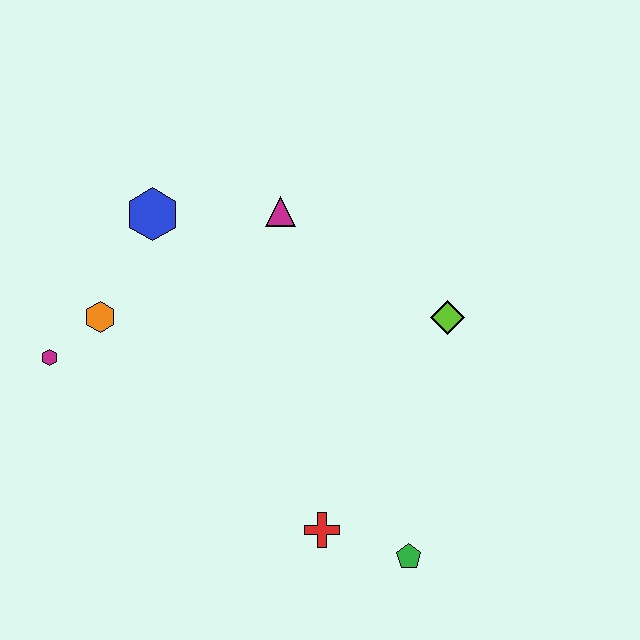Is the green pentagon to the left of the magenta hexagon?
No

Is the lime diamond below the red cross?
No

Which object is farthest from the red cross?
The blue hexagon is farthest from the red cross.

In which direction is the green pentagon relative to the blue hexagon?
The green pentagon is below the blue hexagon.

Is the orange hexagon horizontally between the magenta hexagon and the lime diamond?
Yes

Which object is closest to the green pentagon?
The red cross is closest to the green pentagon.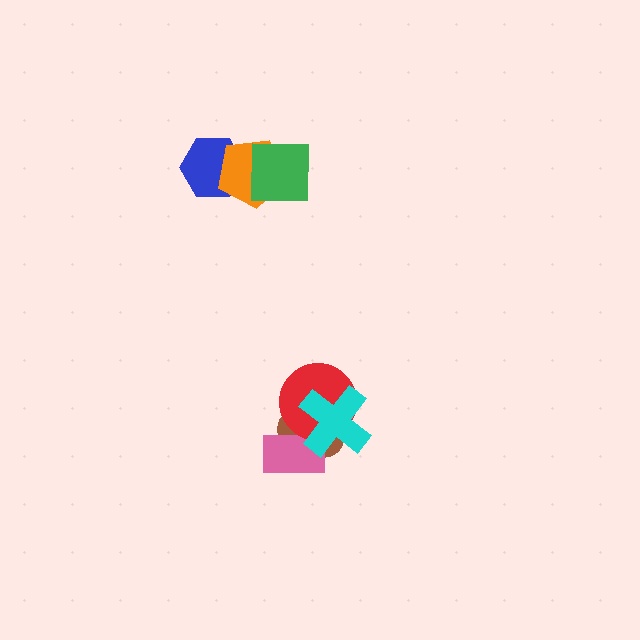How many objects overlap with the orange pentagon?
2 objects overlap with the orange pentagon.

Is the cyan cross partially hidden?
No, no other shape covers it.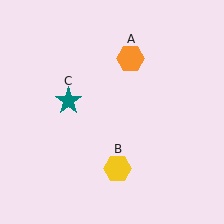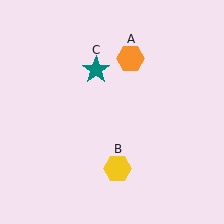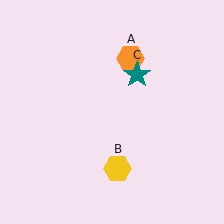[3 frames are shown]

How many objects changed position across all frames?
1 object changed position: teal star (object C).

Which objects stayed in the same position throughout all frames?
Orange hexagon (object A) and yellow hexagon (object B) remained stationary.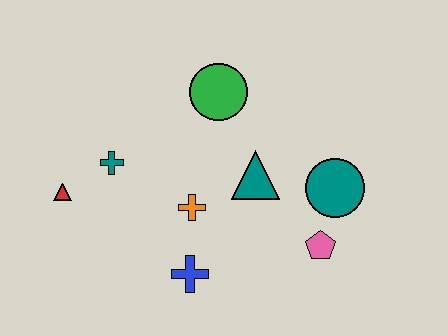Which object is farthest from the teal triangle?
The red triangle is farthest from the teal triangle.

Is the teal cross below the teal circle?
No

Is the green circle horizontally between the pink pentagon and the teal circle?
No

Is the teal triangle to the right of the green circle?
Yes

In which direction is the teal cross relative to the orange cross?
The teal cross is to the left of the orange cross.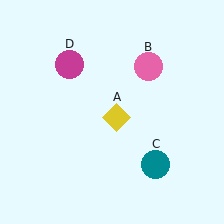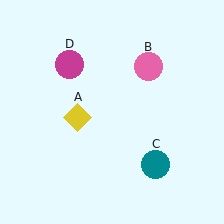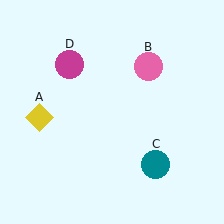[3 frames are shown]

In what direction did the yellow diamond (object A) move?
The yellow diamond (object A) moved left.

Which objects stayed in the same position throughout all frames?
Pink circle (object B) and teal circle (object C) and magenta circle (object D) remained stationary.